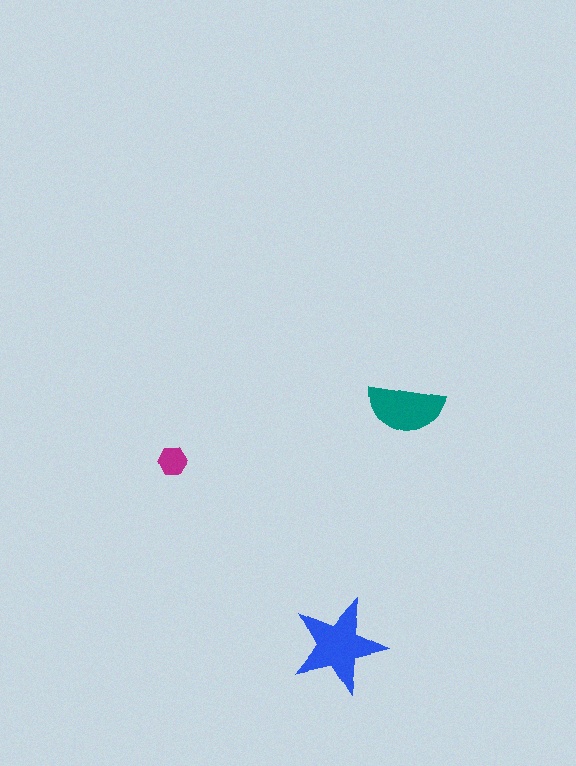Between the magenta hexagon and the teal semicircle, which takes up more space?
The teal semicircle.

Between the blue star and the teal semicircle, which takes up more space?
The blue star.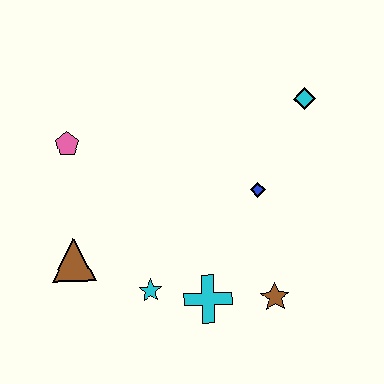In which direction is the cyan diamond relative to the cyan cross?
The cyan diamond is above the cyan cross.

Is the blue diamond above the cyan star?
Yes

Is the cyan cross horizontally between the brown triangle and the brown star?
Yes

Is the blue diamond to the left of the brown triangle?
No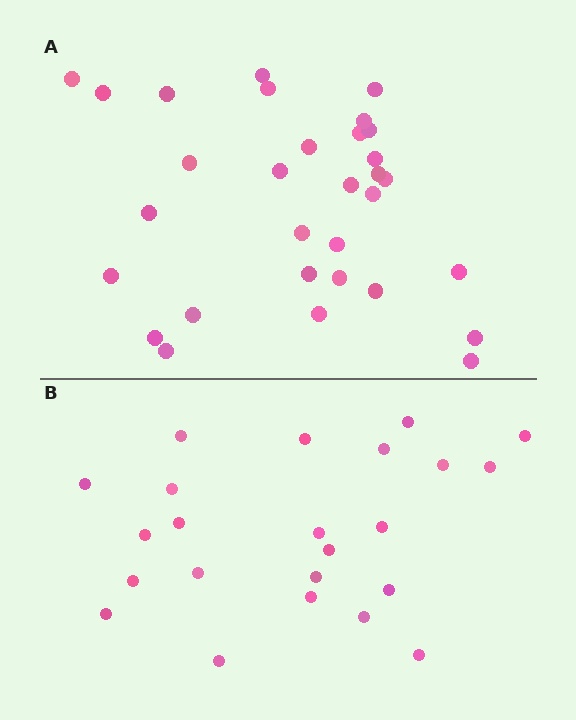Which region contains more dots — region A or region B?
Region A (the top region) has more dots.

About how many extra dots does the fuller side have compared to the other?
Region A has roughly 8 or so more dots than region B.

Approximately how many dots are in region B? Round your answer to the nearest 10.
About 20 dots. (The exact count is 23, which rounds to 20.)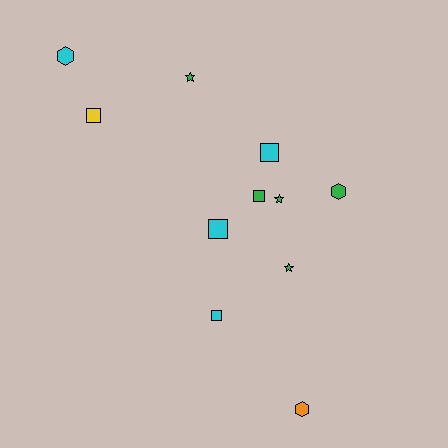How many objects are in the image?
There are 11 objects.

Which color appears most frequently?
Green, with 5 objects.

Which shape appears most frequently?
Square, with 5 objects.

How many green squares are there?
There is 1 green square.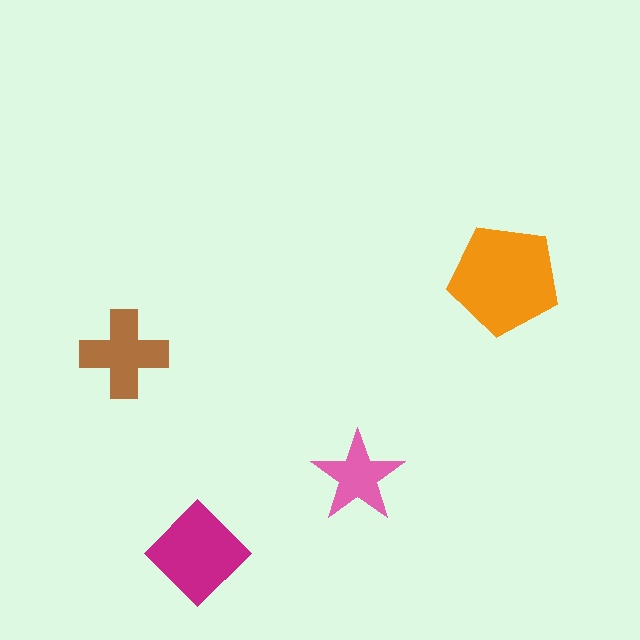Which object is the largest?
The orange pentagon.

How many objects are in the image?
There are 4 objects in the image.